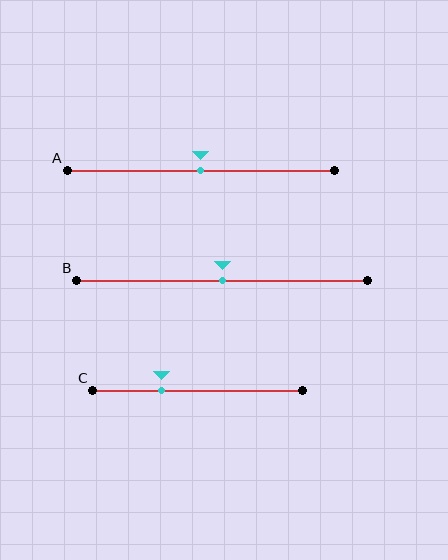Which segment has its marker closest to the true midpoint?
Segment A has its marker closest to the true midpoint.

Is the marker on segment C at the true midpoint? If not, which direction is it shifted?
No, the marker on segment C is shifted to the left by about 17% of the segment length.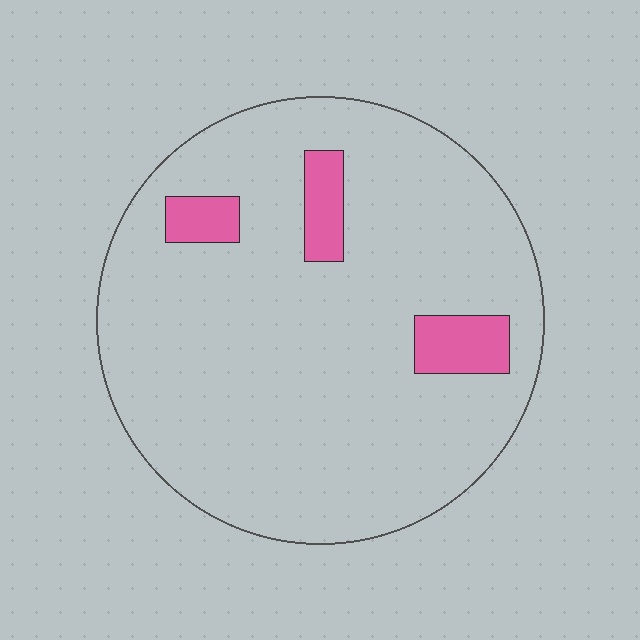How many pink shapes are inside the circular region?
3.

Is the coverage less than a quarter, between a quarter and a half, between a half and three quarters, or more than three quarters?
Less than a quarter.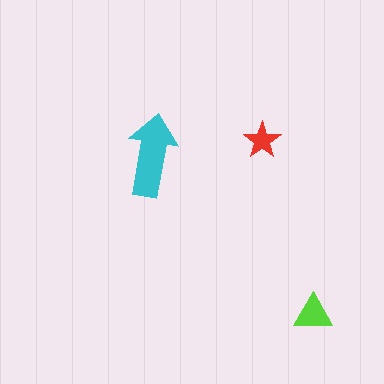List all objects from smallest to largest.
The red star, the lime triangle, the cyan arrow.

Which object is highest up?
The red star is topmost.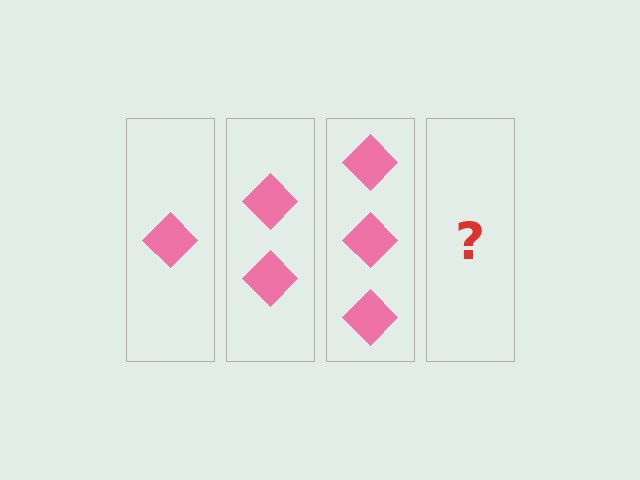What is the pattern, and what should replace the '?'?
The pattern is that each step adds one more diamond. The '?' should be 4 diamonds.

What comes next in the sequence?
The next element should be 4 diamonds.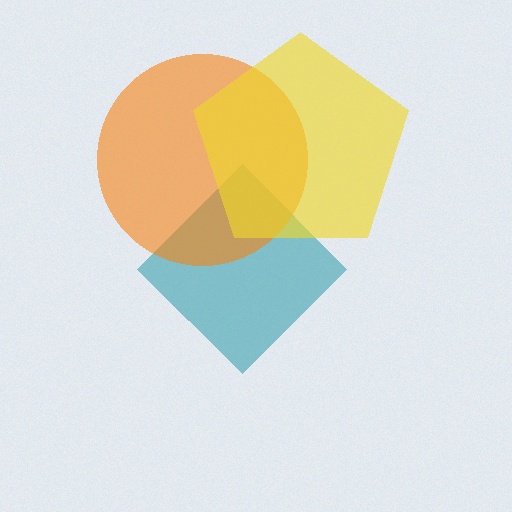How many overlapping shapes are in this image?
There are 3 overlapping shapes in the image.